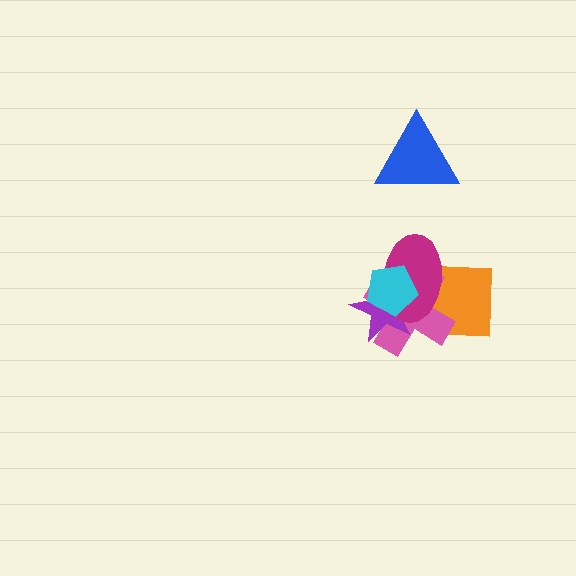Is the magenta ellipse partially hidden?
Yes, it is partially covered by another shape.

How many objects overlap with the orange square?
4 objects overlap with the orange square.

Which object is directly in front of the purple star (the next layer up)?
The magenta ellipse is directly in front of the purple star.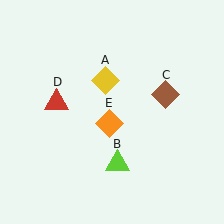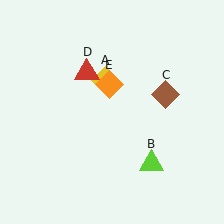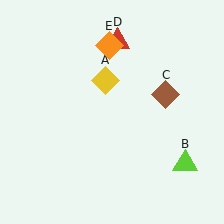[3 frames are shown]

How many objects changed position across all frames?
3 objects changed position: lime triangle (object B), red triangle (object D), orange diamond (object E).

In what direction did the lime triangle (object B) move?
The lime triangle (object B) moved right.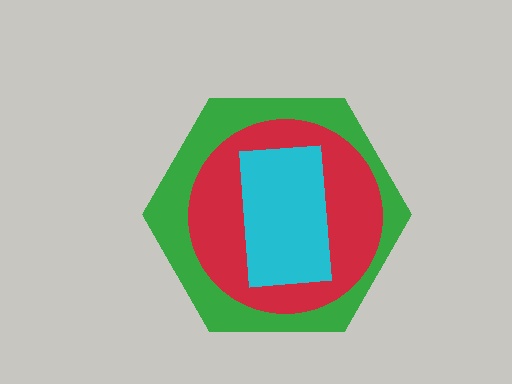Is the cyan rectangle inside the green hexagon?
Yes.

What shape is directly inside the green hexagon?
The red circle.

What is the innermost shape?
The cyan rectangle.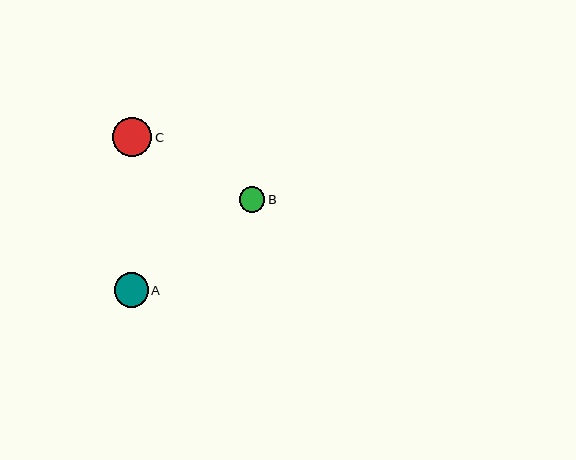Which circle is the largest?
Circle C is the largest with a size of approximately 39 pixels.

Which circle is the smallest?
Circle B is the smallest with a size of approximately 26 pixels.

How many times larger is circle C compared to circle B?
Circle C is approximately 1.5 times the size of circle B.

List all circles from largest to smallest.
From largest to smallest: C, A, B.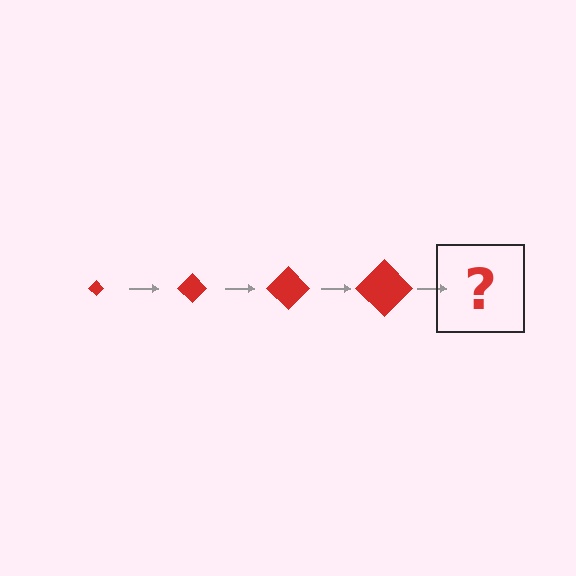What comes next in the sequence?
The next element should be a red diamond, larger than the previous one.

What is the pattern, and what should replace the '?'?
The pattern is that the diamond gets progressively larger each step. The '?' should be a red diamond, larger than the previous one.